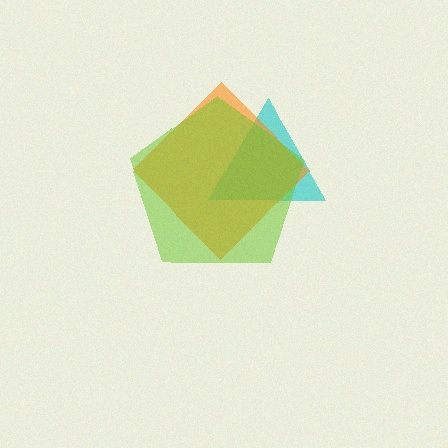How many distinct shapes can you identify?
There are 3 distinct shapes: a cyan triangle, an orange diamond, a lime pentagon.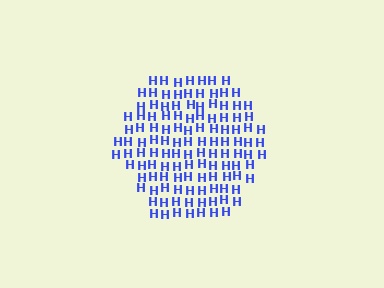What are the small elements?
The small elements are letter H's.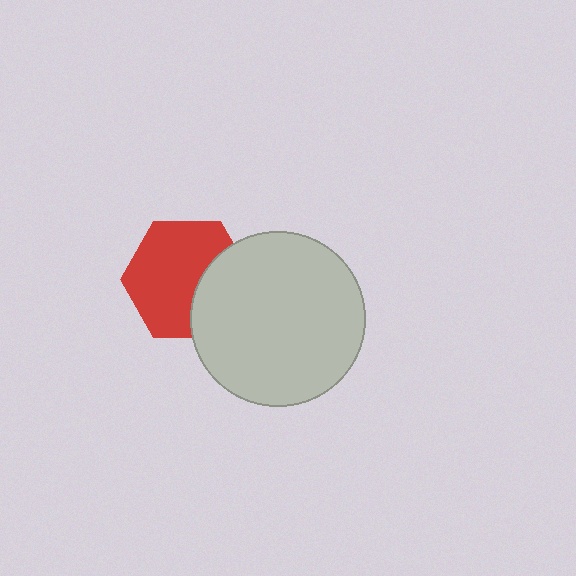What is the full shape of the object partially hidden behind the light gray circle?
The partially hidden object is a red hexagon.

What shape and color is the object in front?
The object in front is a light gray circle.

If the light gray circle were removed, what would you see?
You would see the complete red hexagon.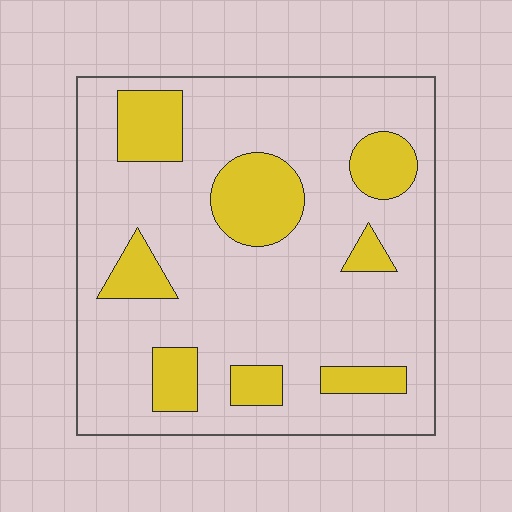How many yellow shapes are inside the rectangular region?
8.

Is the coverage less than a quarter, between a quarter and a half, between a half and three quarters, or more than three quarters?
Less than a quarter.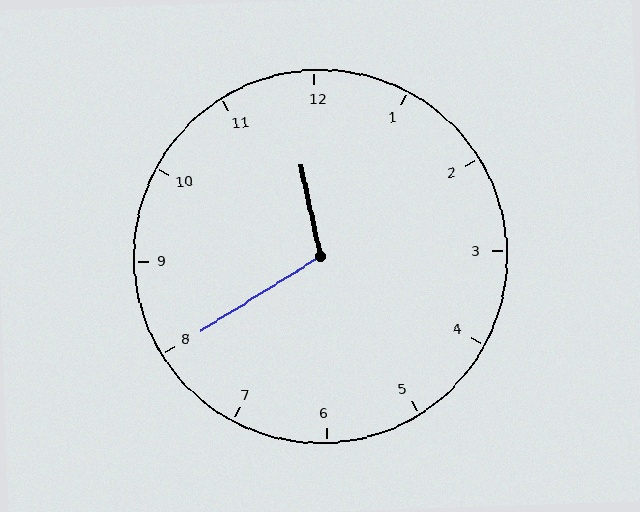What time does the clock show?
11:40.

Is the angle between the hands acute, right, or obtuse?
It is obtuse.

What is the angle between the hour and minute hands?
Approximately 110 degrees.